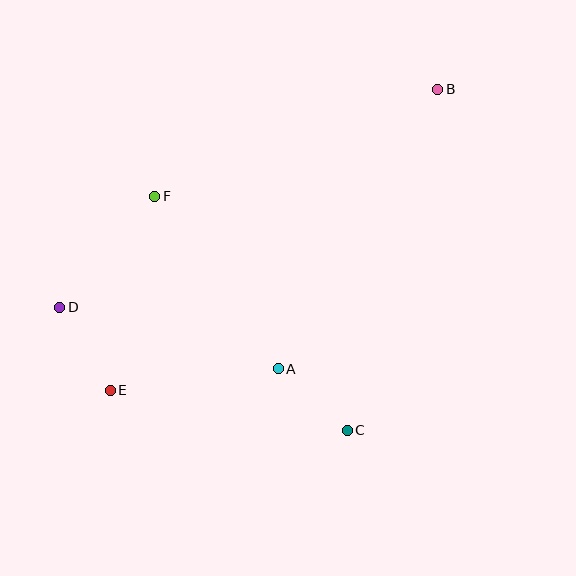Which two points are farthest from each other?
Points B and E are farthest from each other.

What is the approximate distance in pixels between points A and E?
The distance between A and E is approximately 170 pixels.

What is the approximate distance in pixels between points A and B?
The distance between A and B is approximately 322 pixels.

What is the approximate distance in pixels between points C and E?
The distance between C and E is approximately 241 pixels.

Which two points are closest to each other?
Points A and C are closest to each other.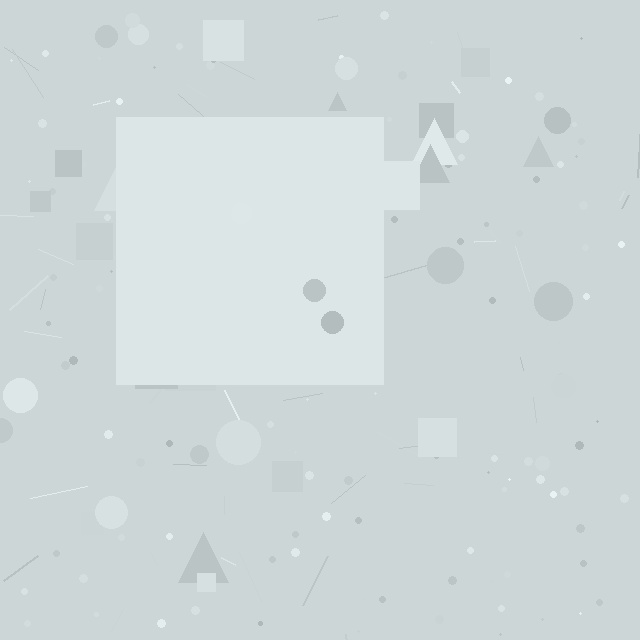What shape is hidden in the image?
A square is hidden in the image.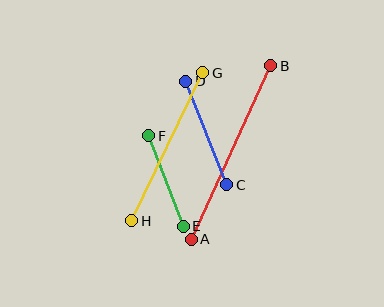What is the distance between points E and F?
The distance is approximately 97 pixels.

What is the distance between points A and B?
The distance is approximately 191 pixels.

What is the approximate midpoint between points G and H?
The midpoint is at approximately (167, 147) pixels.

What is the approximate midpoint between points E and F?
The midpoint is at approximately (166, 181) pixels.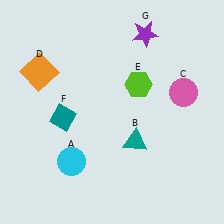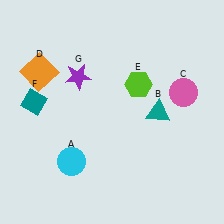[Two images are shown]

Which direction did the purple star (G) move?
The purple star (G) moved left.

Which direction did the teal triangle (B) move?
The teal triangle (B) moved up.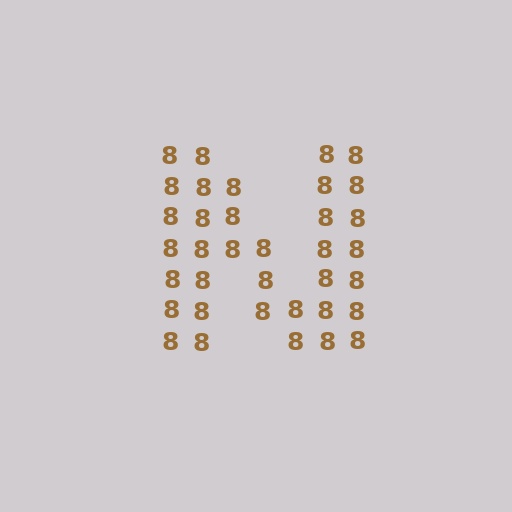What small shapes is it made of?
It is made of small digit 8's.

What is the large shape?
The large shape is the letter N.